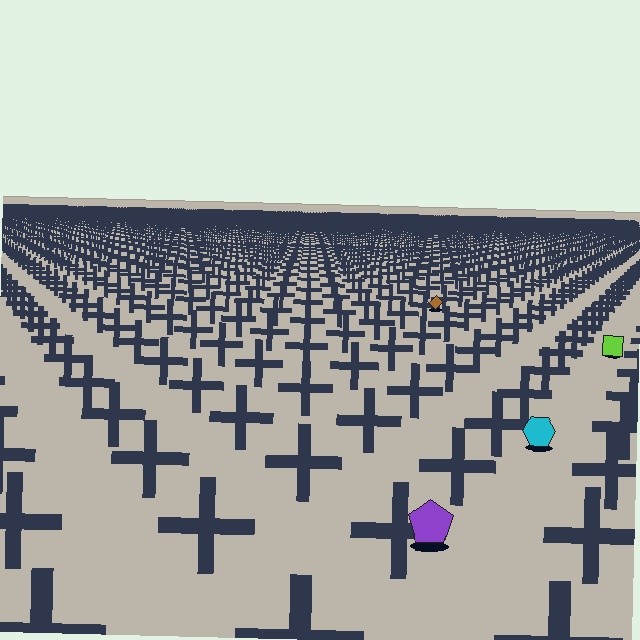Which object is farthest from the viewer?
The brown diamond is farthest from the viewer. It appears smaller and the ground texture around it is denser.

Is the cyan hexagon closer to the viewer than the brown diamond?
Yes. The cyan hexagon is closer — you can tell from the texture gradient: the ground texture is coarser near it.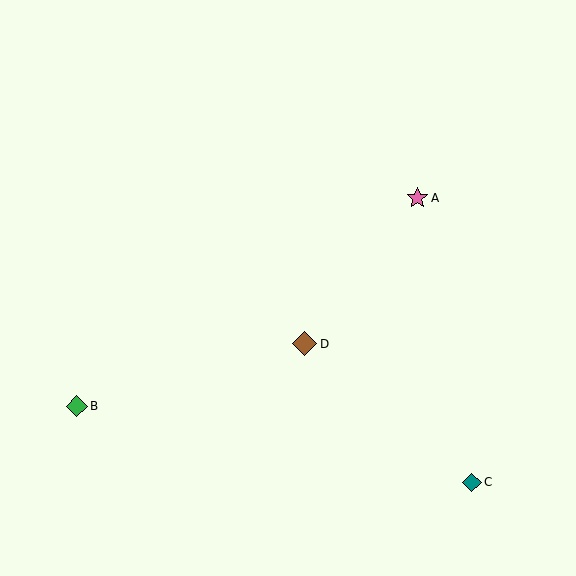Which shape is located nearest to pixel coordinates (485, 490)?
The teal diamond (labeled C) at (472, 482) is nearest to that location.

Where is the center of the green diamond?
The center of the green diamond is at (77, 406).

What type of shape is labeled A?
Shape A is a pink star.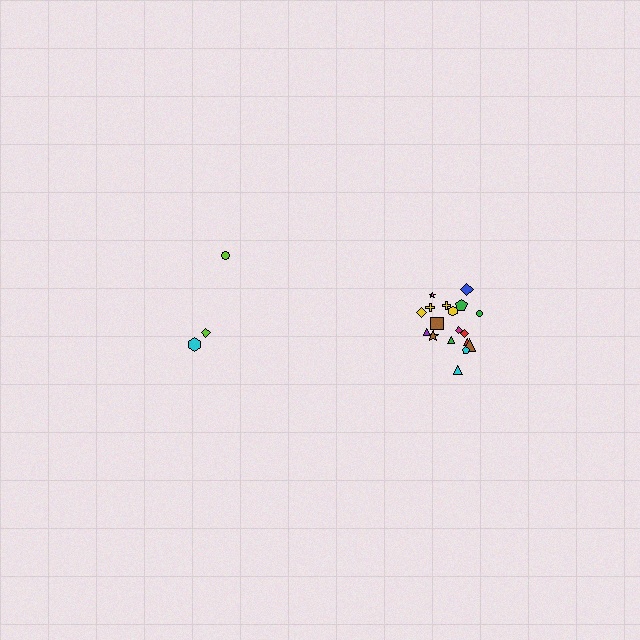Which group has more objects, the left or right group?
The right group.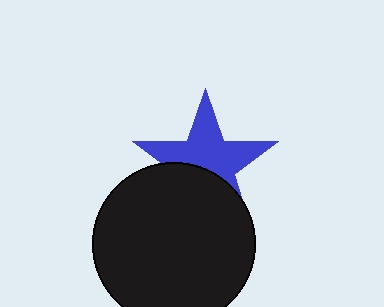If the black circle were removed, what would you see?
You would see the complete blue star.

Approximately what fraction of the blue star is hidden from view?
Roughly 40% of the blue star is hidden behind the black circle.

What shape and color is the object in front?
The object in front is a black circle.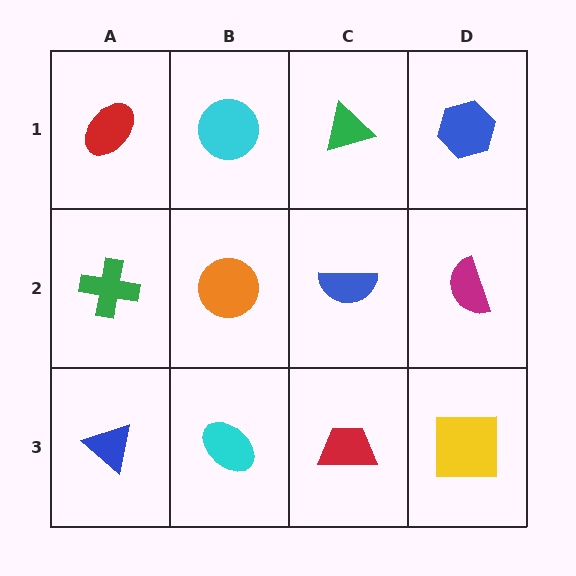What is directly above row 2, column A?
A red ellipse.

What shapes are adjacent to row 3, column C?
A blue semicircle (row 2, column C), a cyan ellipse (row 3, column B), a yellow square (row 3, column D).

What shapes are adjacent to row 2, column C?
A green triangle (row 1, column C), a red trapezoid (row 3, column C), an orange circle (row 2, column B), a magenta semicircle (row 2, column D).